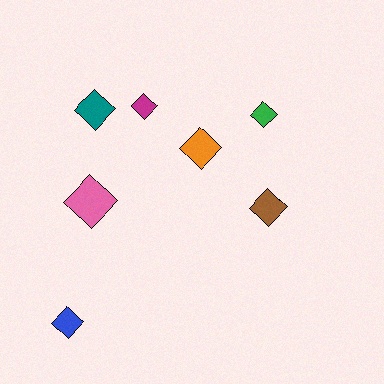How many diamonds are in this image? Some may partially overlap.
There are 7 diamonds.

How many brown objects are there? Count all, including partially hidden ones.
There is 1 brown object.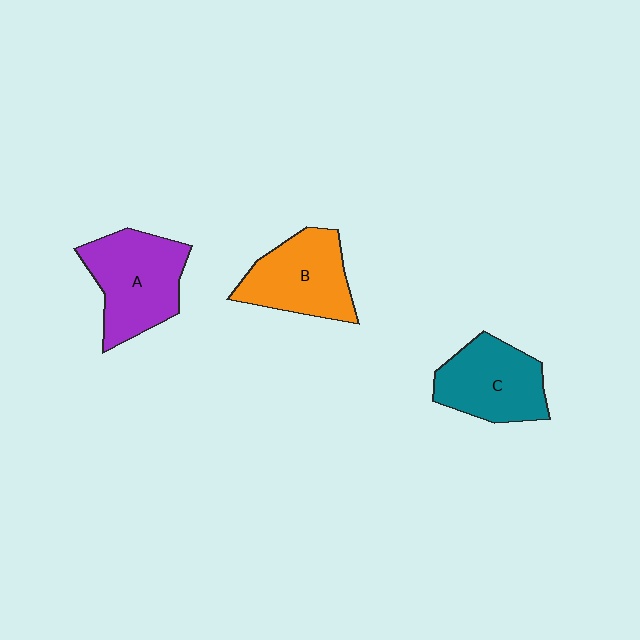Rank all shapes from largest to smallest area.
From largest to smallest: A (purple), B (orange), C (teal).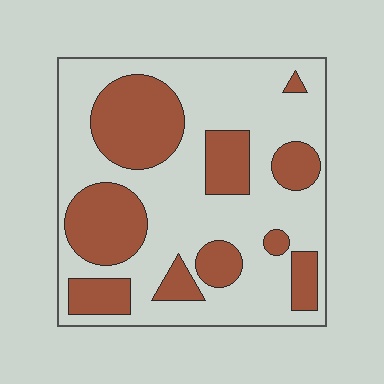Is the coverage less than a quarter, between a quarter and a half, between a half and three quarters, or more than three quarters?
Between a quarter and a half.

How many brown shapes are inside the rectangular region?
10.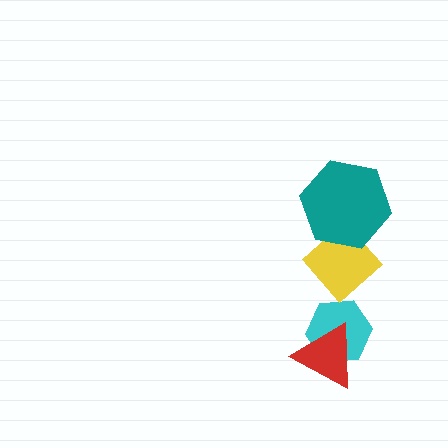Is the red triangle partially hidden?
No, no other shape covers it.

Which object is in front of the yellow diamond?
The teal hexagon is in front of the yellow diamond.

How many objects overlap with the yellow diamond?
1 object overlaps with the yellow diamond.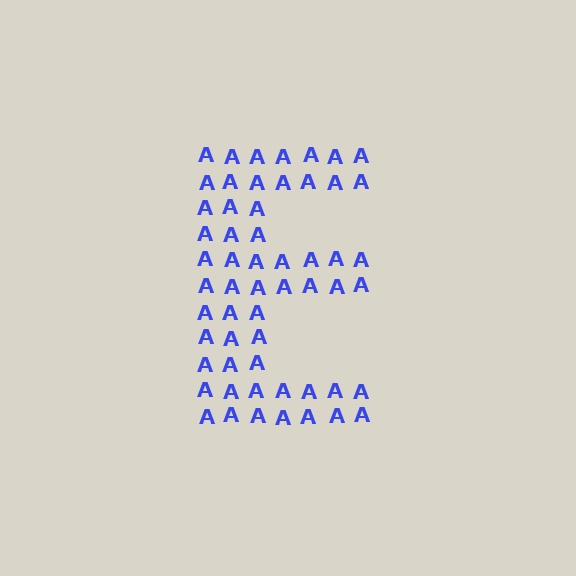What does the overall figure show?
The overall figure shows the letter E.